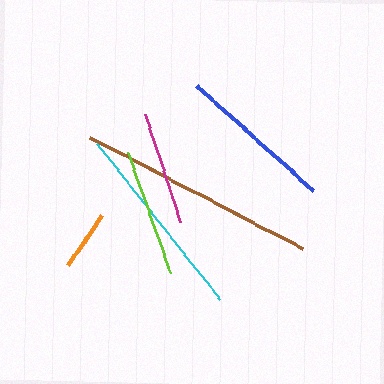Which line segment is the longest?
The brown line is the longest at approximately 239 pixels.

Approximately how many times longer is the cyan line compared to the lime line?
The cyan line is approximately 1.6 times the length of the lime line.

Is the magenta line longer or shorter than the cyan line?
The cyan line is longer than the magenta line.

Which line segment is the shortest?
The orange line is the shortest at approximately 61 pixels.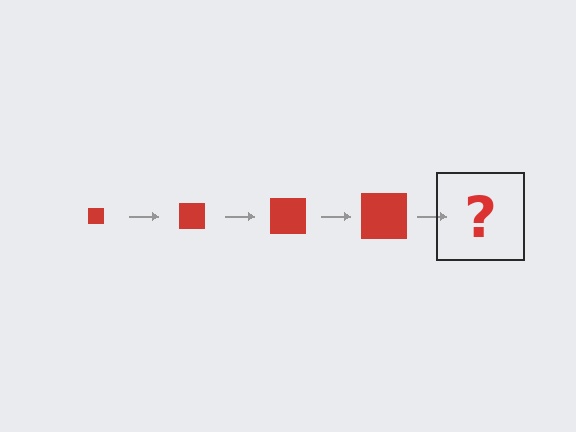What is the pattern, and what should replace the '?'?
The pattern is that the square gets progressively larger each step. The '?' should be a red square, larger than the previous one.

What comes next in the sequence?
The next element should be a red square, larger than the previous one.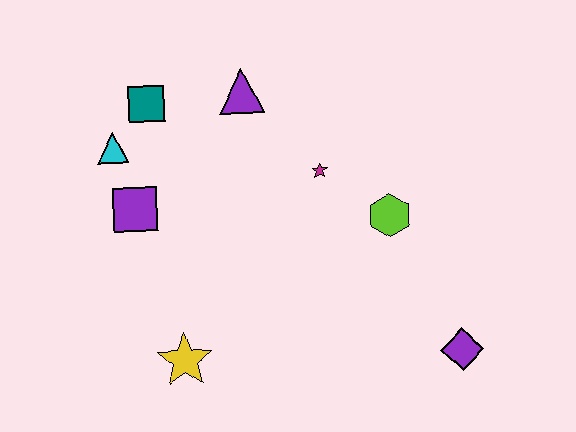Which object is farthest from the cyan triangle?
The purple diamond is farthest from the cyan triangle.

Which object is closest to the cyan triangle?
The teal square is closest to the cyan triangle.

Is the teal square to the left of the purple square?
No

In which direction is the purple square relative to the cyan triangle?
The purple square is below the cyan triangle.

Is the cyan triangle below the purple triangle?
Yes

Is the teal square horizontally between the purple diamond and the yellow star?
No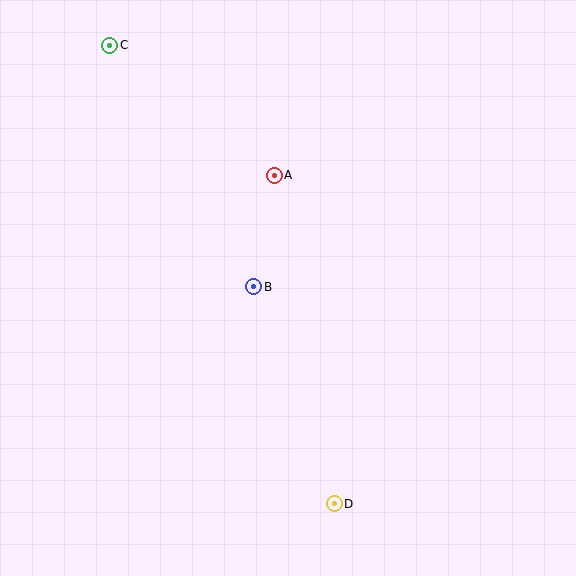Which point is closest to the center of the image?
Point B at (254, 287) is closest to the center.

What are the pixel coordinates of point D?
Point D is at (334, 504).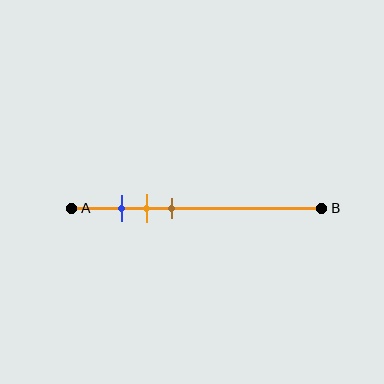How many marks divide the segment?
There are 3 marks dividing the segment.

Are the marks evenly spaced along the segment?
Yes, the marks are approximately evenly spaced.